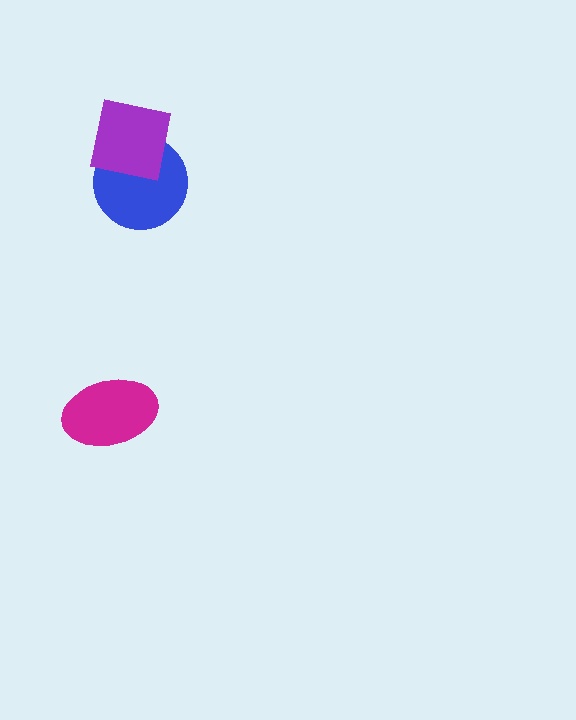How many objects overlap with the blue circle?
1 object overlaps with the blue circle.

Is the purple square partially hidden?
No, no other shape covers it.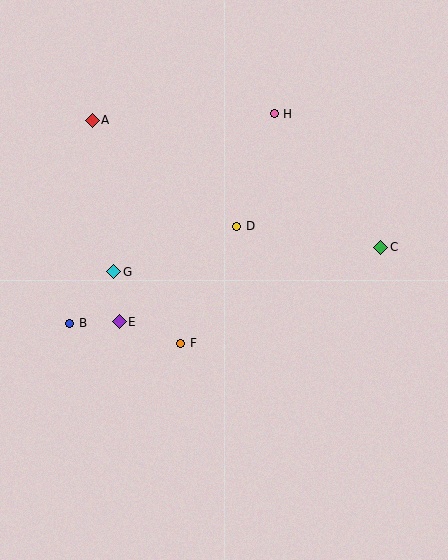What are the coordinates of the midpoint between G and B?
The midpoint between G and B is at (92, 298).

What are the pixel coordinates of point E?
Point E is at (119, 322).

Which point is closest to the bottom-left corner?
Point B is closest to the bottom-left corner.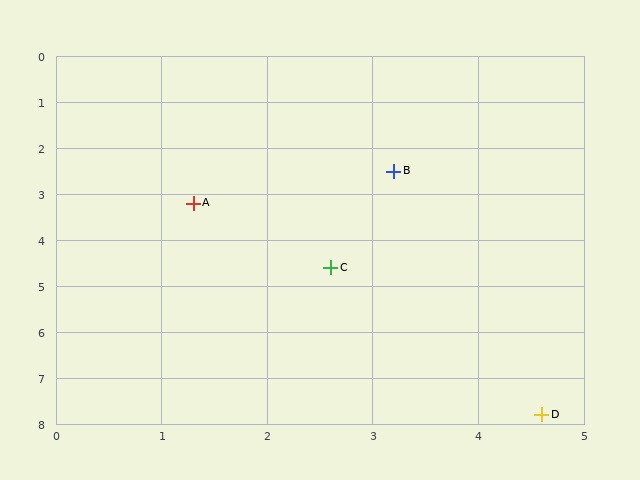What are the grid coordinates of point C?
Point C is at approximately (2.6, 4.6).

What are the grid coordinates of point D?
Point D is at approximately (4.6, 7.8).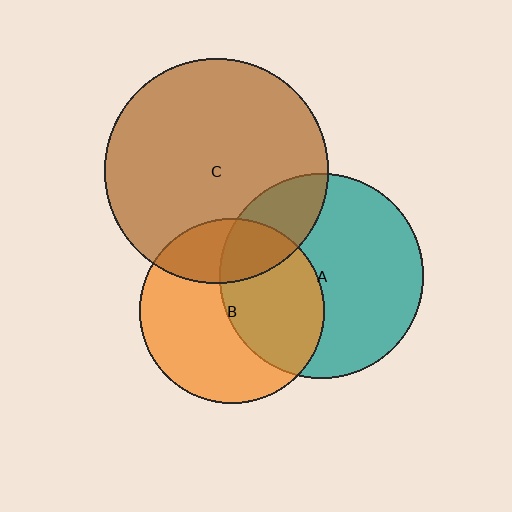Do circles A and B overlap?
Yes.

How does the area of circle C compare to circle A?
Approximately 1.2 times.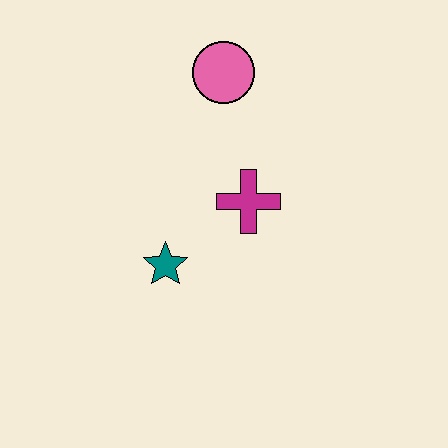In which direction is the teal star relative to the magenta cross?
The teal star is to the left of the magenta cross.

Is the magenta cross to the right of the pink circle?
Yes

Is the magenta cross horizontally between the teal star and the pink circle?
No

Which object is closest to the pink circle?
The magenta cross is closest to the pink circle.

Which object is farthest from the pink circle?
The teal star is farthest from the pink circle.